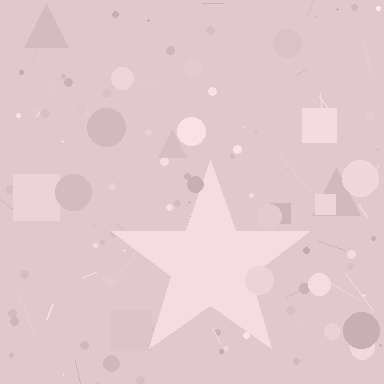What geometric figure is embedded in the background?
A star is embedded in the background.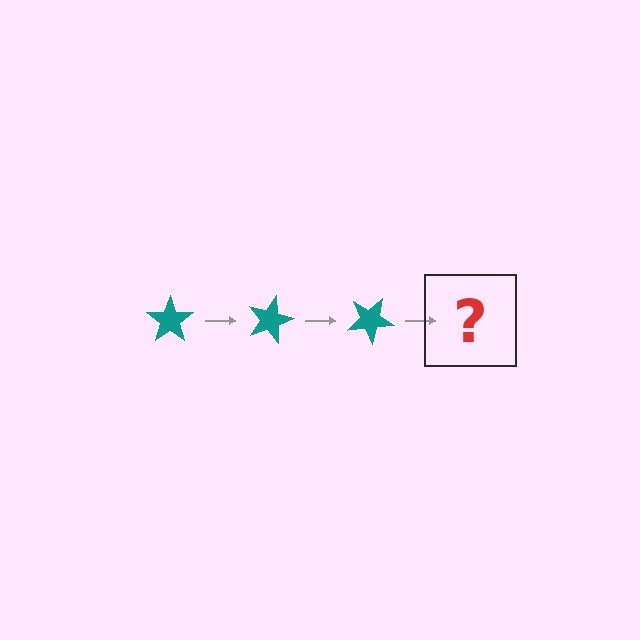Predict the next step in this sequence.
The next step is a teal star rotated 45 degrees.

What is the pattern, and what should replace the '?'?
The pattern is that the star rotates 15 degrees each step. The '?' should be a teal star rotated 45 degrees.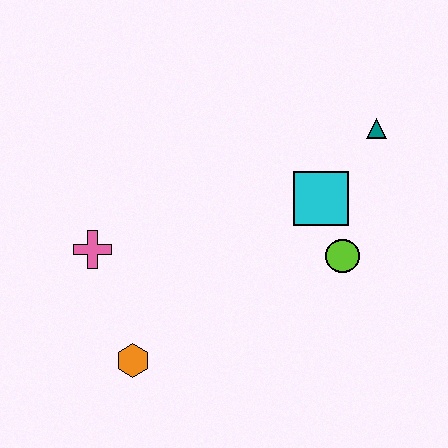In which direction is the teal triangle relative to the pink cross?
The teal triangle is to the right of the pink cross.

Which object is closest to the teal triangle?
The cyan square is closest to the teal triangle.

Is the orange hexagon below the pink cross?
Yes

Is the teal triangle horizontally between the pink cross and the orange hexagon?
No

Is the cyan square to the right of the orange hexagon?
Yes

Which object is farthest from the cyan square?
The orange hexagon is farthest from the cyan square.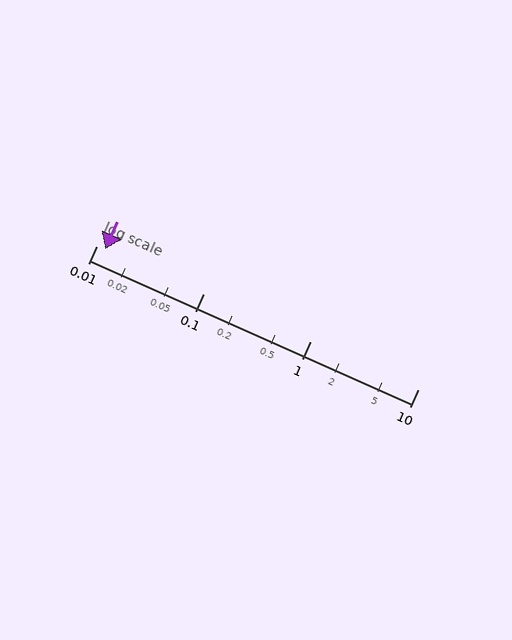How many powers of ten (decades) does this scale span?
The scale spans 3 decades, from 0.01 to 10.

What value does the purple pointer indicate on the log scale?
The pointer indicates approximately 0.012.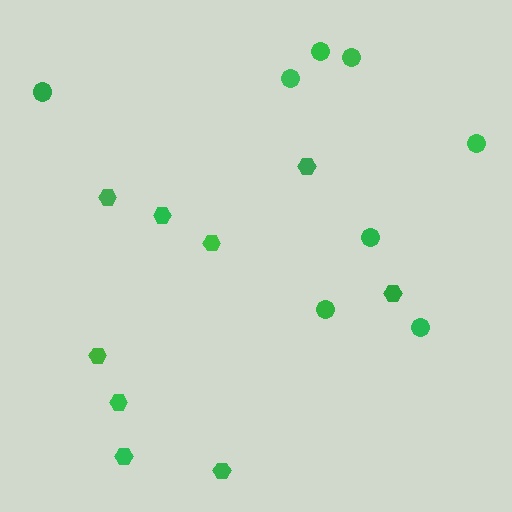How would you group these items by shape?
There are 2 groups: one group of circles (8) and one group of hexagons (9).